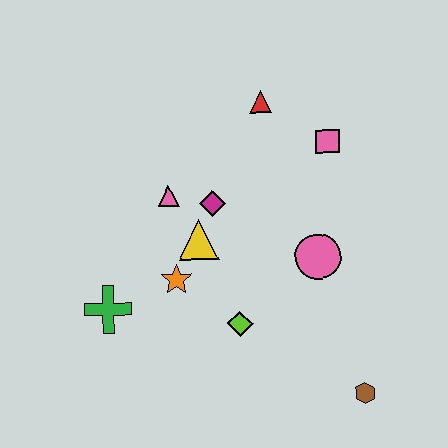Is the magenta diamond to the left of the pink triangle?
No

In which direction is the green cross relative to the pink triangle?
The green cross is below the pink triangle.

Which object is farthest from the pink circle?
The green cross is farthest from the pink circle.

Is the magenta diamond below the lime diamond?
No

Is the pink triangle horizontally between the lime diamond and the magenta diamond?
No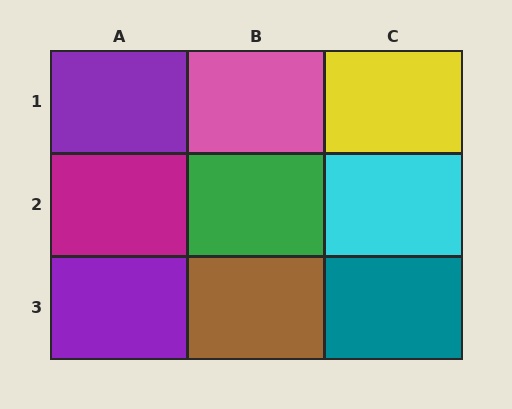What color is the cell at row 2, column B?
Green.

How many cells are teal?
1 cell is teal.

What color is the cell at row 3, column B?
Brown.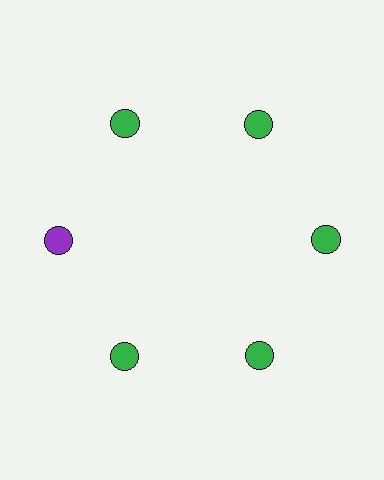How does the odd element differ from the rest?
It has a different color: purple instead of green.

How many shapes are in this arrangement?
There are 6 shapes arranged in a ring pattern.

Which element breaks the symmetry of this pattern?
The purple circle at roughly the 9 o'clock position breaks the symmetry. All other shapes are green circles.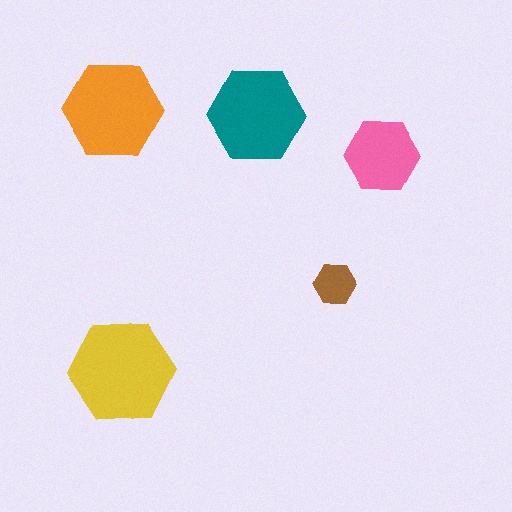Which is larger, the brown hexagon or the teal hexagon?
The teal one.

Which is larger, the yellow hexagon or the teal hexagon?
The yellow one.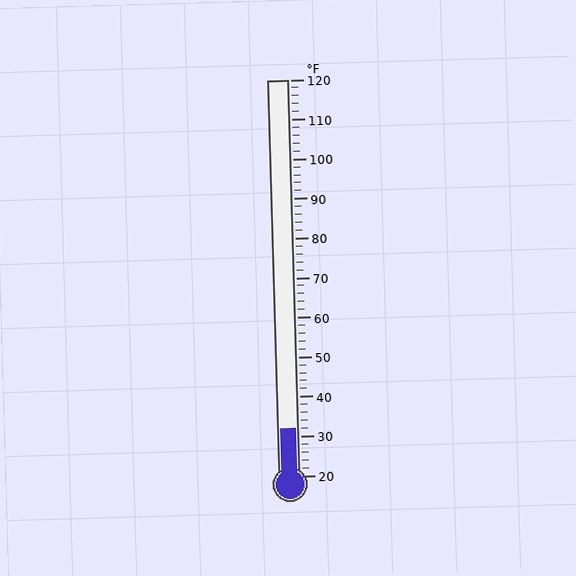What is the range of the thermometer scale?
The thermometer scale ranges from 20°F to 120°F.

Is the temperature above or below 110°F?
The temperature is below 110°F.